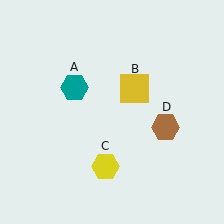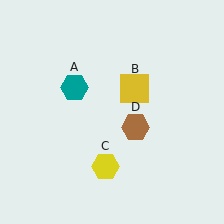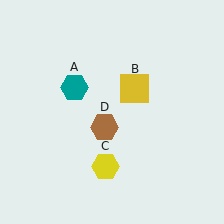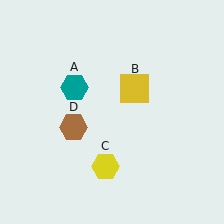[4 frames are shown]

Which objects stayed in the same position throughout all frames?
Teal hexagon (object A) and yellow square (object B) and yellow hexagon (object C) remained stationary.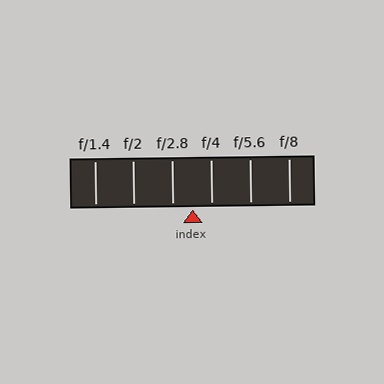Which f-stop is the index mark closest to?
The index mark is closest to f/4.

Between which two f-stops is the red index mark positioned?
The index mark is between f/2.8 and f/4.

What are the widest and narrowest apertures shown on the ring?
The widest aperture shown is f/1.4 and the narrowest is f/8.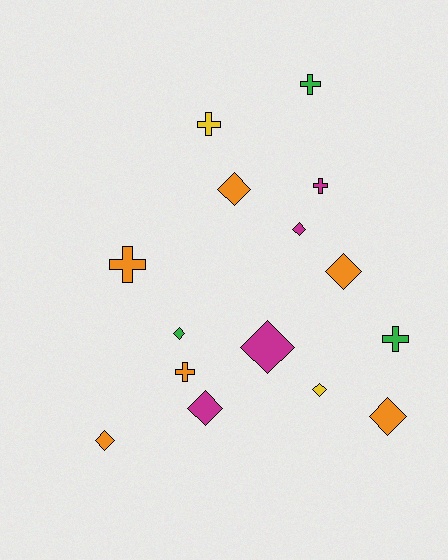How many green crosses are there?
There are 2 green crosses.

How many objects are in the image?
There are 15 objects.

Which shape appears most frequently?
Diamond, with 9 objects.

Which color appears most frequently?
Orange, with 6 objects.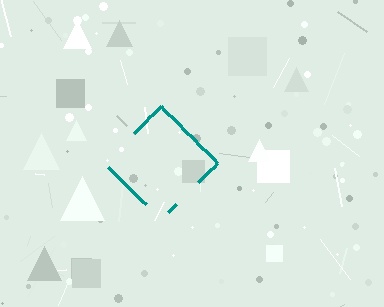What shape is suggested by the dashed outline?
The dashed outline suggests a diamond.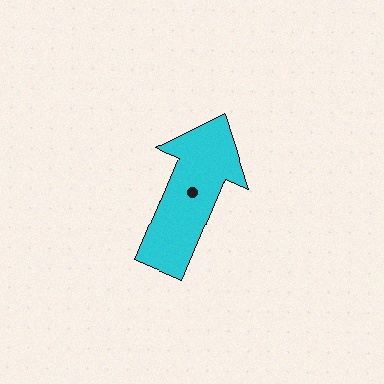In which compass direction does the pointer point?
Northeast.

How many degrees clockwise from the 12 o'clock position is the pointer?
Approximately 23 degrees.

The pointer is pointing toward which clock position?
Roughly 1 o'clock.